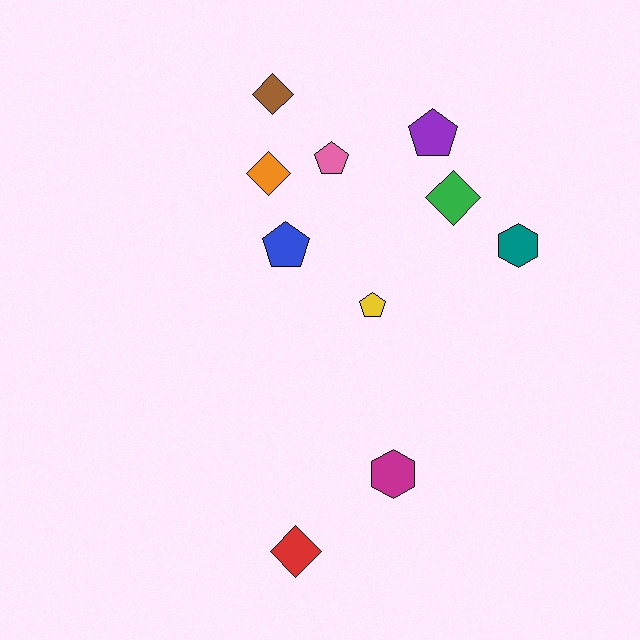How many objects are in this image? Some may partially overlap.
There are 10 objects.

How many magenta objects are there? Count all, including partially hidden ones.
There is 1 magenta object.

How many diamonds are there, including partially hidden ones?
There are 4 diamonds.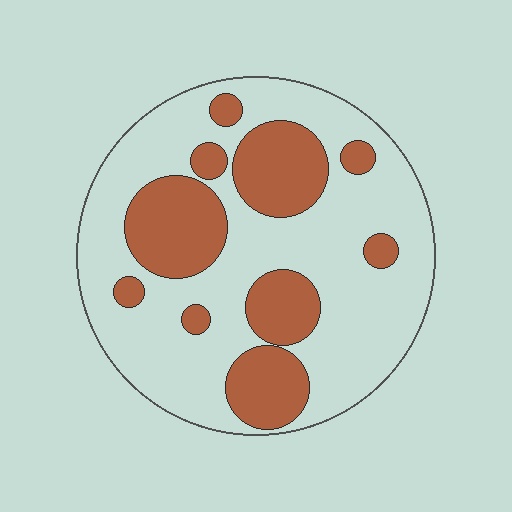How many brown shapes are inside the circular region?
10.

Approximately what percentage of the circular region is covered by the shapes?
Approximately 30%.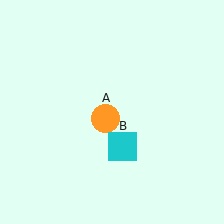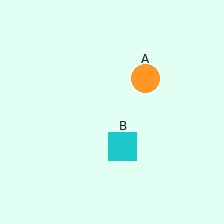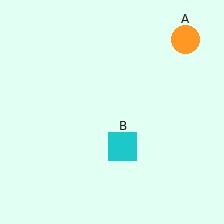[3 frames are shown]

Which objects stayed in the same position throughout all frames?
Cyan square (object B) remained stationary.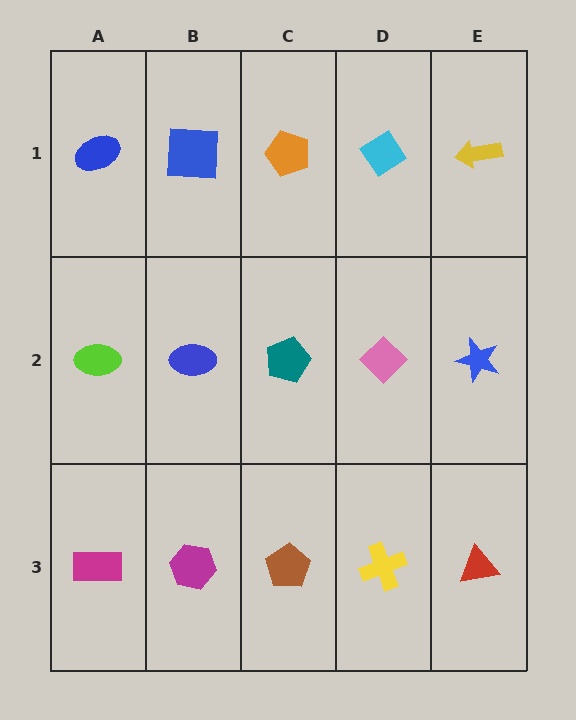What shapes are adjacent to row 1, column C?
A teal pentagon (row 2, column C), a blue square (row 1, column B), a cyan diamond (row 1, column D).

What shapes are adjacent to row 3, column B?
A blue ellipse (row 2, column B), a magenta rectangle (row 3, column A), a brown pentagon (row 3, column C).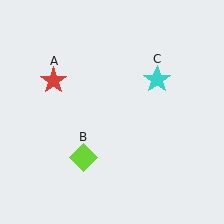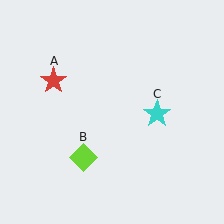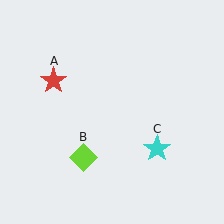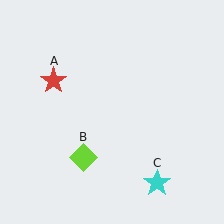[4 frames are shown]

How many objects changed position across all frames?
1 object changed position: cyan star (object C).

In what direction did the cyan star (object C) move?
The cyan star (object C) moved down.